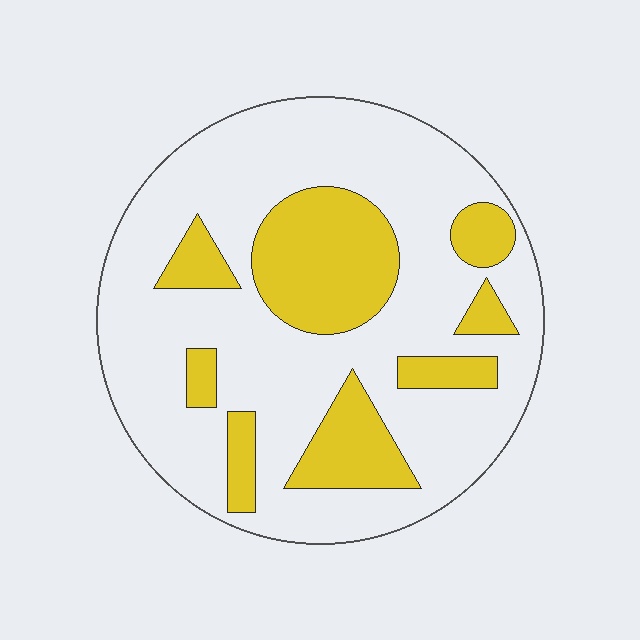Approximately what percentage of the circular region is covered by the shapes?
Approximately 25%.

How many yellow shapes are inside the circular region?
8.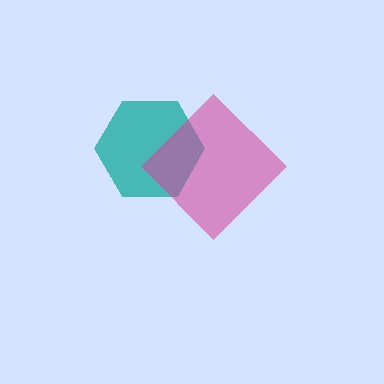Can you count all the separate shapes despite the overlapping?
Yes, there are 2 separate shapes.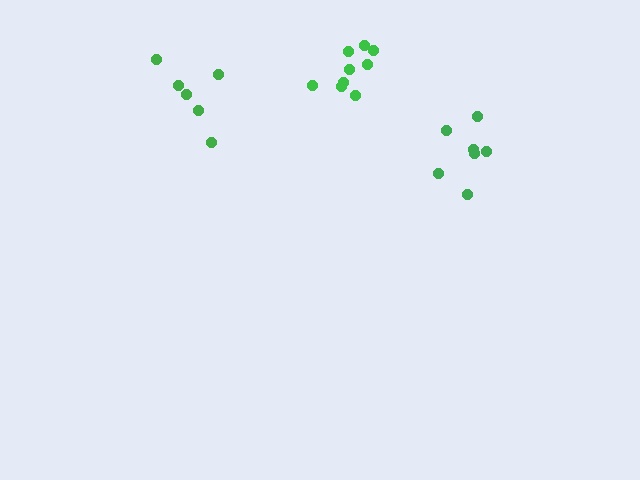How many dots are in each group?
Group 1: 6 dots, Group 2: 9 dots, Group 3: 7 dots (22 total).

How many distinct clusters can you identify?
There are 3 distinct clusters.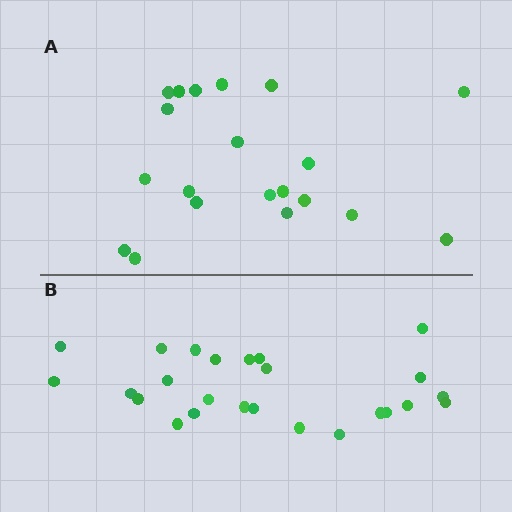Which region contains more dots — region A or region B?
Region B (the bottom region) has more dots.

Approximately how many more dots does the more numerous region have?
Region B has about 5 more dots than region A.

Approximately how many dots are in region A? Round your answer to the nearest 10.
About 20 dots.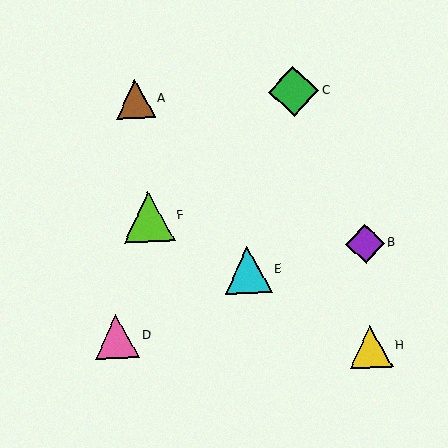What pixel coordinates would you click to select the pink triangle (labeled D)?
Click at (117, 336) to select the pink triangle D.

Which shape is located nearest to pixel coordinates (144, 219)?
The lime triangle (labeled F) at (149, 217) is nearest to that location.